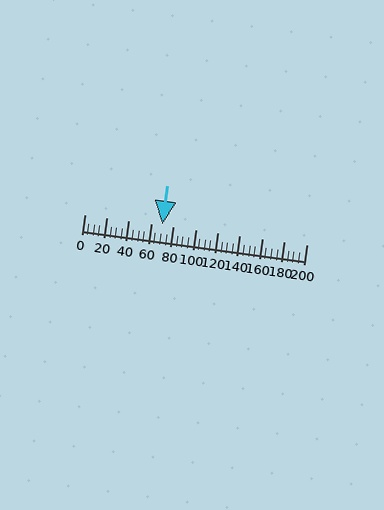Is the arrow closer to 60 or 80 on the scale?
The arrow is closer to 80.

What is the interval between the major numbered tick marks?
The major tick marks are spaced 20 units apart.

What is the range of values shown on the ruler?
The ruler shows values from 0 to 200.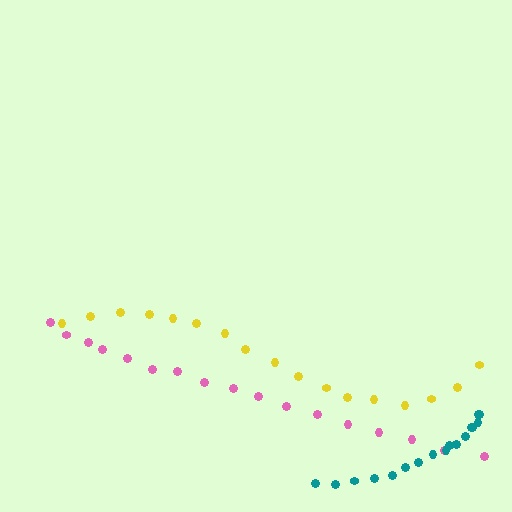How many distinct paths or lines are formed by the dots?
There are 3 distinct paths.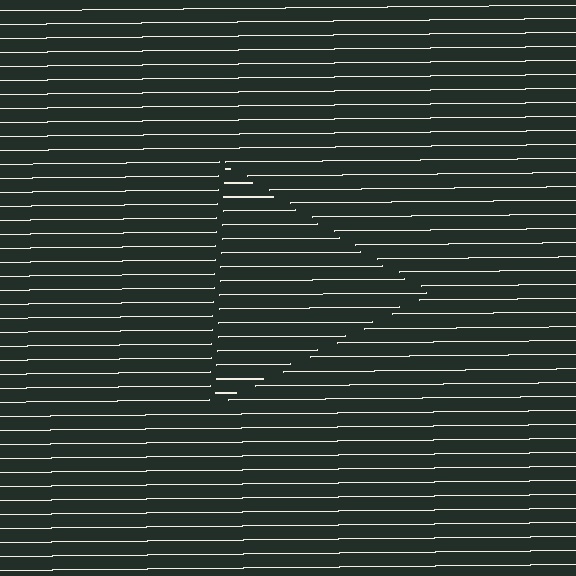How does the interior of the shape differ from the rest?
The interior of the shape contains the same grating, shifted by half a period — the contour is defined by the phase discontinuity where line-ends from the inner and outer gratings abut.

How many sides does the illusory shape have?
3 sides — the line-ends trace a triangle.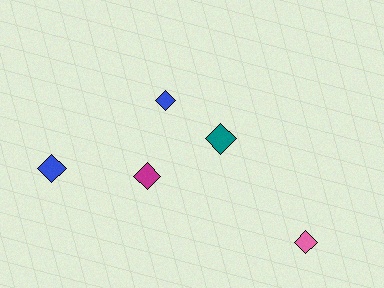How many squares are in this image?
There are no squares.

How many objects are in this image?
There are 5 objects.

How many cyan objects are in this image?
There are no cyan objects.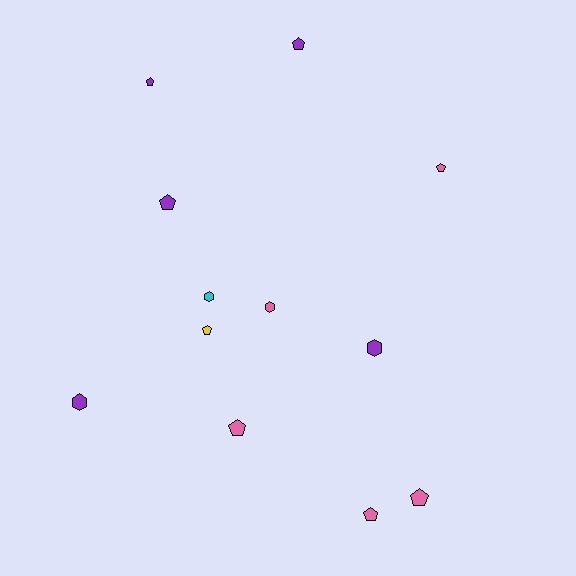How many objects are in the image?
There are 12 objects.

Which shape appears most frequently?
Pentagon, with 8 objects.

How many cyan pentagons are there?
There are no cyan pentagons.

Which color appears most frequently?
Purple, with 5 objects.